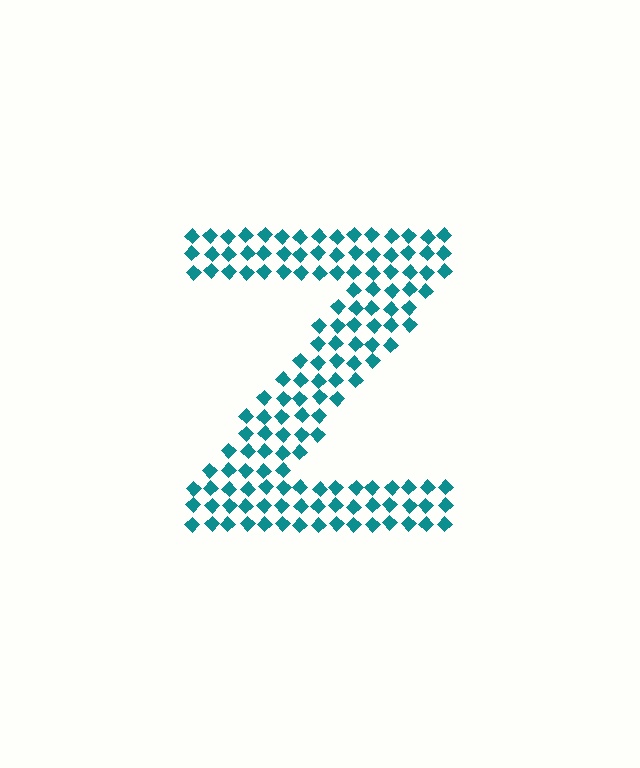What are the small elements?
The small elements are diamonds.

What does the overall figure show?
The overall figure shows the letter Z.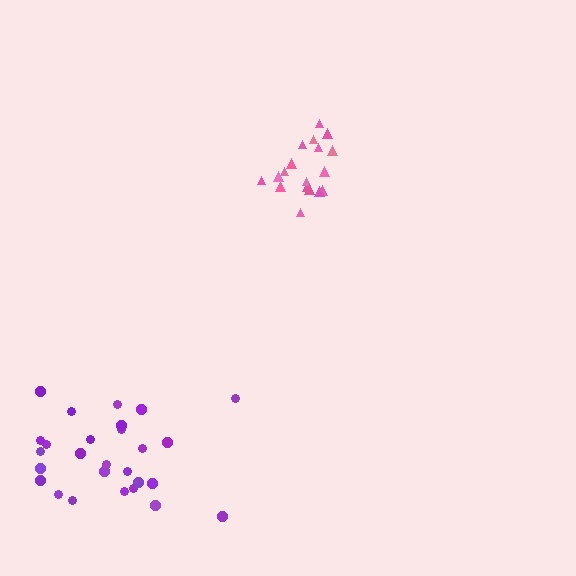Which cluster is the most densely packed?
Pink.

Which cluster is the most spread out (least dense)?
Purple.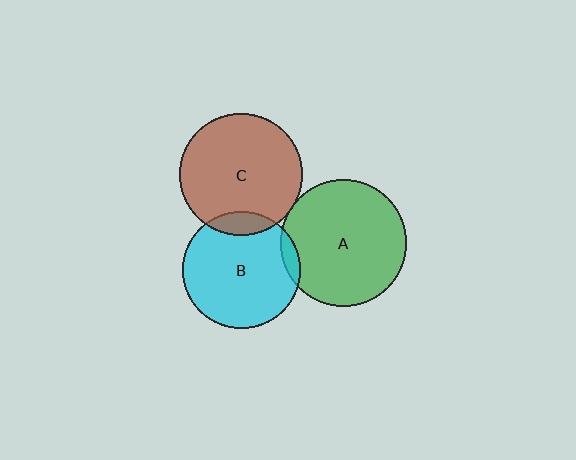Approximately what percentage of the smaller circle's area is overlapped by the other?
Approximately 10%.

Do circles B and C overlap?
Yes.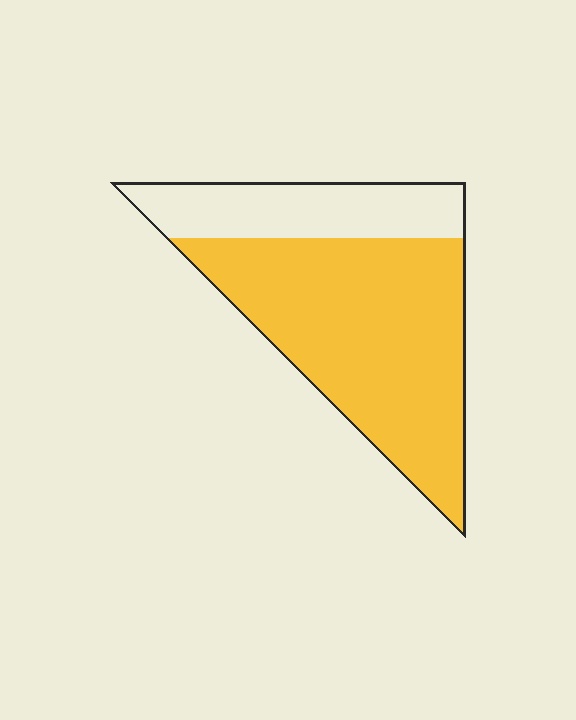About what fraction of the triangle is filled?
About three quarters (3/4).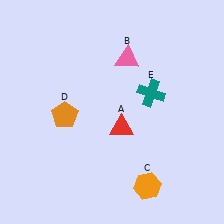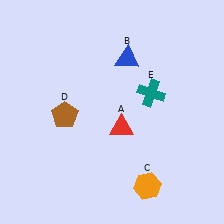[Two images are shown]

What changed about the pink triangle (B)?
In Image 1, B is pink. In Image 2, it changed to blue.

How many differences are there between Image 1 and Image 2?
There are 2 differences between the two images.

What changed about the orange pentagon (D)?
In Image 1, D is orange. In Image 2, it changed to brown.